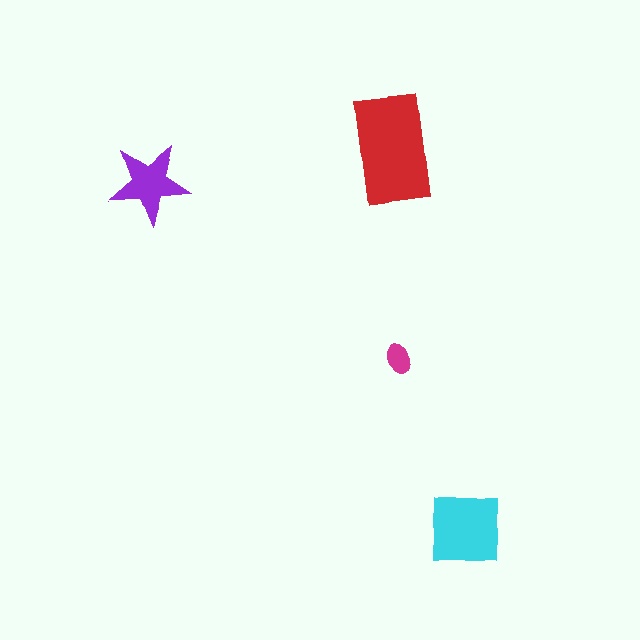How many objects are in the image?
There are 4 objects in the image.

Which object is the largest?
The red rectangle.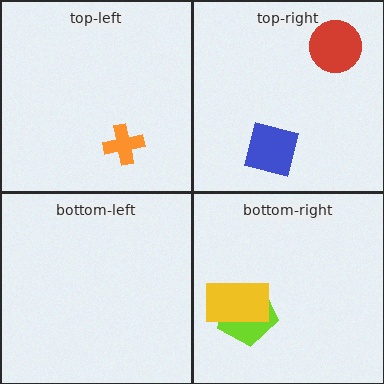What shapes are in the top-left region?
The orange cross.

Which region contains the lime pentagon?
The bottom-right region.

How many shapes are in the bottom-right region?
2.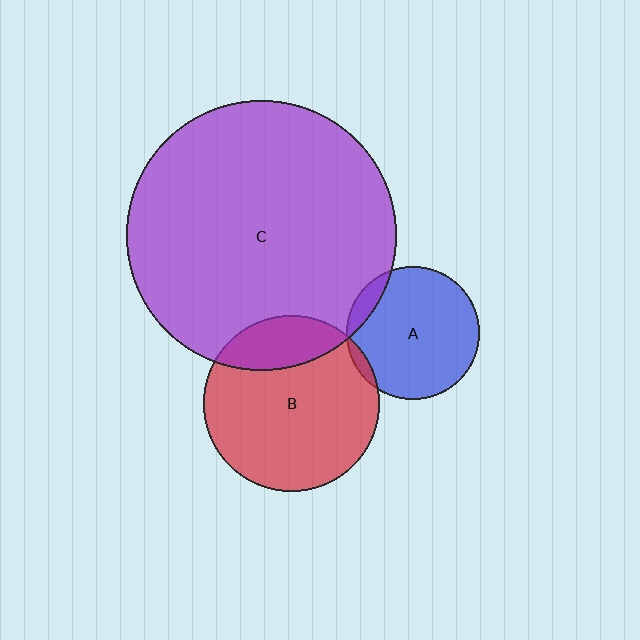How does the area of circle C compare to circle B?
Approximately 2.4 times.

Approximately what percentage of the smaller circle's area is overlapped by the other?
Approximately 10%.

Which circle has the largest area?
Circle C (purple).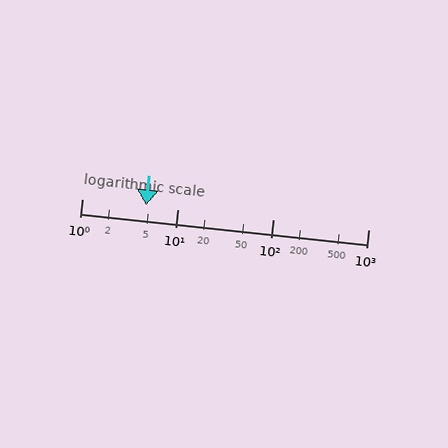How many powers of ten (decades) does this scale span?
The scale spans 3 decades, from 1 to 1000.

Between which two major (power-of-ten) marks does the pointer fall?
The pointer is between 1 and 10.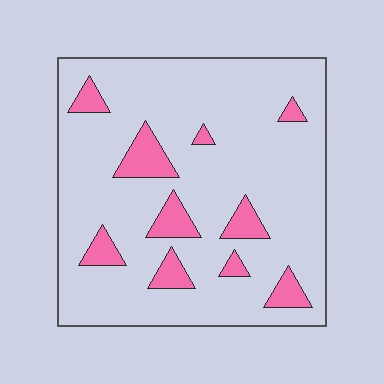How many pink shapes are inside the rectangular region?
10.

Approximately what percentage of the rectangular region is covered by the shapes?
Approximately 15%.